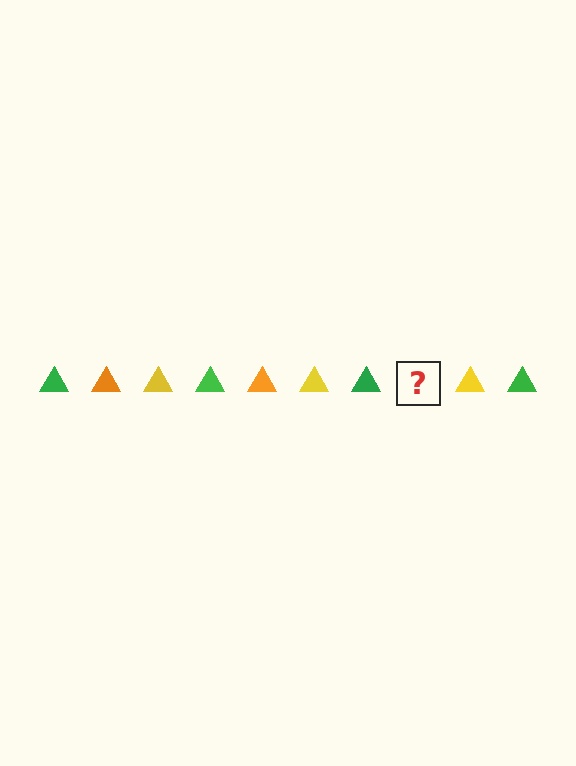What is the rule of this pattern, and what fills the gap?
The rule is that the pattern cycles through green, orange, yellow triangles. The gap should be filled with an orange triangle.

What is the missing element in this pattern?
The missing element is an orange triangle.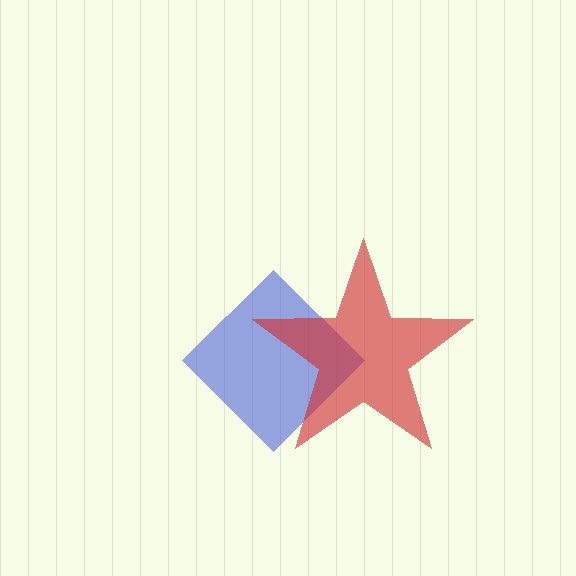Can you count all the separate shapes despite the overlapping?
Yes, there are 2 separate shapes.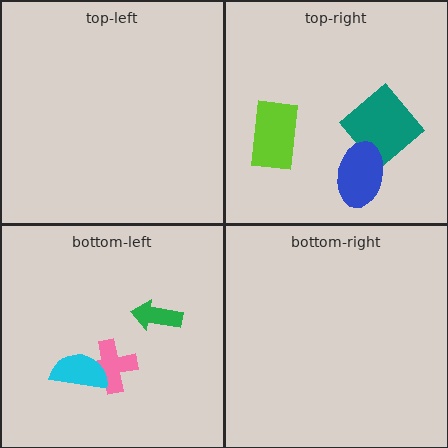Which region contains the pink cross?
The bottom-left region.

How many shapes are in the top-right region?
3.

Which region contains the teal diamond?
The top-right region.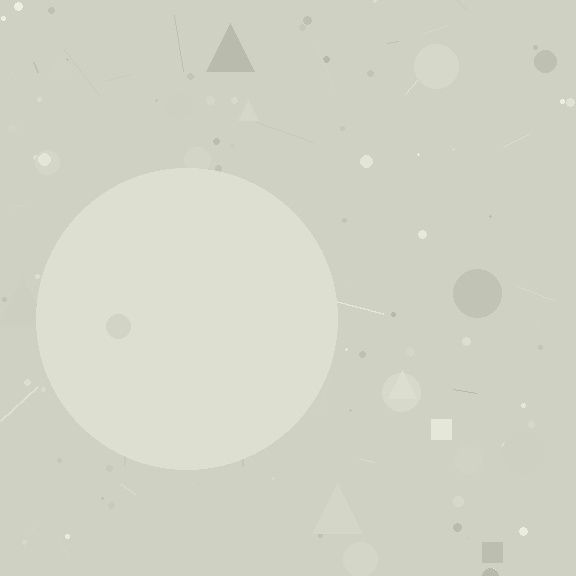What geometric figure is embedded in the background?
A circle is embedded in the background.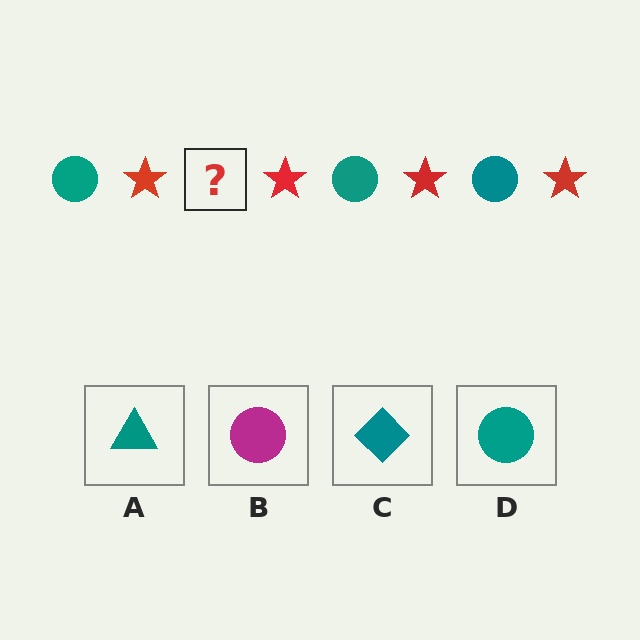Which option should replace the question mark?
Option D.